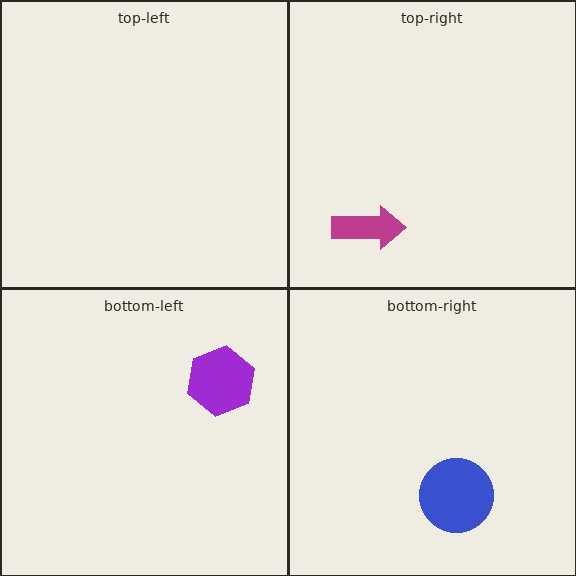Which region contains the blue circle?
The bottom-right region.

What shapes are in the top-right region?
The magenta arrow.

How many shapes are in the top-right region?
1.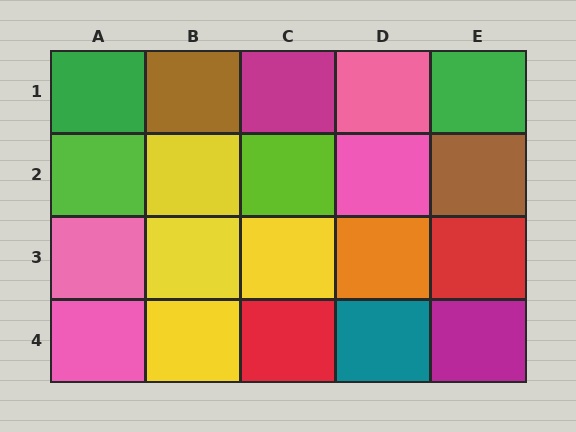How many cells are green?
2 cells are green.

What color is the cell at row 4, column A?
Pink.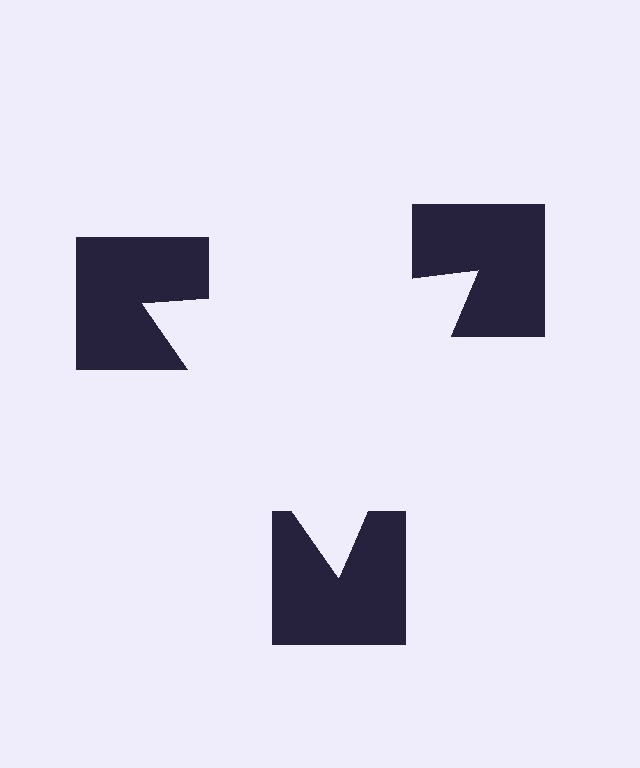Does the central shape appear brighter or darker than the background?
It typically appears slightly brighter than the background, even though no actual brightness change is drawn.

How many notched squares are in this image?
There are 3 — one at each vertex of the illusory triangle.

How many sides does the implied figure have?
3 sides.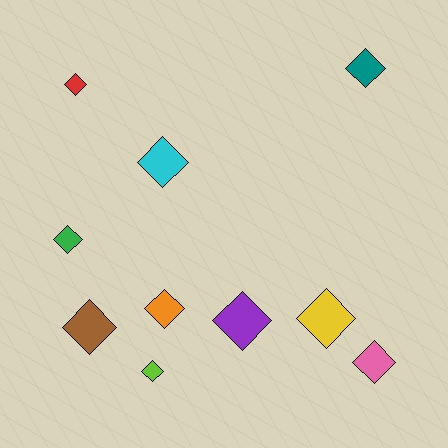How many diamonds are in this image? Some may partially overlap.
There are 10 diamonds.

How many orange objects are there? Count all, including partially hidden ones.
There is 1 orange object.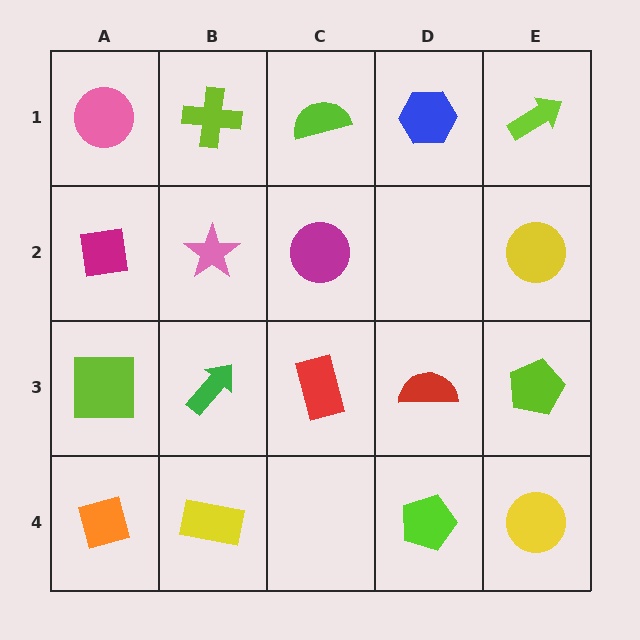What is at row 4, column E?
A yellow circle.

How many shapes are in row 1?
5 shapes.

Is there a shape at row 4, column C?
No, that cell is empty.